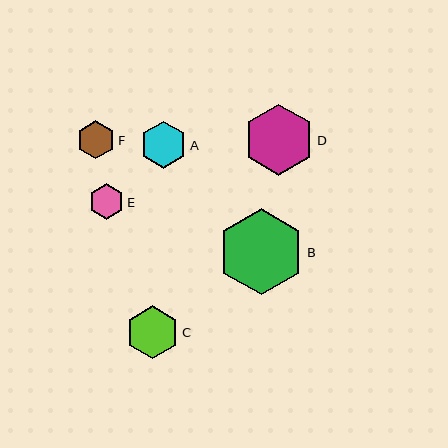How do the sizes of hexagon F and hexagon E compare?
Hexagon F and hexagon E are approximately the same size.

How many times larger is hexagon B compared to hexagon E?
Hexagon B is approximately 2.4 times the size of hexagon E.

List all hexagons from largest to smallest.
From largest to smallest: B, D, C, A, F, E.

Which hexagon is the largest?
Hexagon B is the largest with a size of approximately 86 pixels.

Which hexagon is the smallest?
Hexagon E is the smallest with a size of approximately 36 pixels.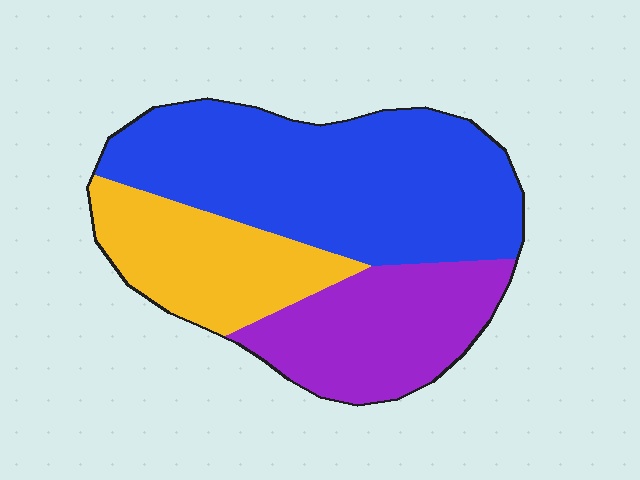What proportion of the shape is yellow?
Yellow takes up about one quarter (1/4) of the shape.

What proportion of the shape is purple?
Purple takes up between a quarter and a half of the shape.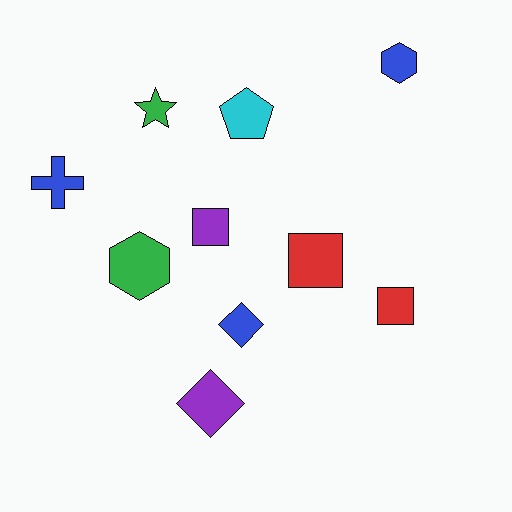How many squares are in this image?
There are 3 squares.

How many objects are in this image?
There are 10 objects.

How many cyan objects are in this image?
There is 1 cyan object.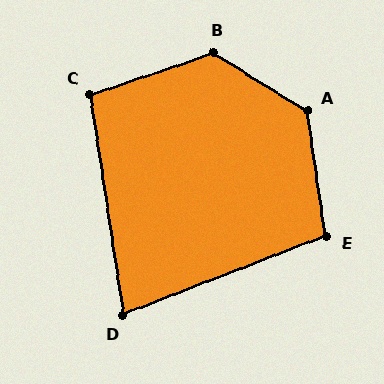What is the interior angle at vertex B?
Approximately 129 degrees (obtuse).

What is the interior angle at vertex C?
Approximately 100 degrees (obtuse).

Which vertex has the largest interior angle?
A, at approximately 130 degrees.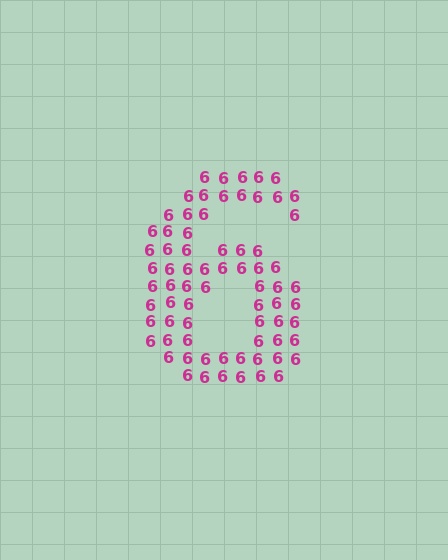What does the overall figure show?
The overall figure shows the digit 6.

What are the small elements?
The small elements are digit 6's.